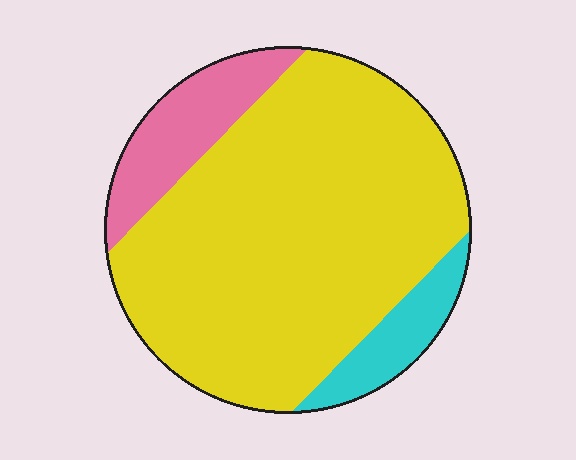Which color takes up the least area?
Cyan, at roughly 10%.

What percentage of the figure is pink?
Pink covers about 15% of the figure.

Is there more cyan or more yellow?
Yellow.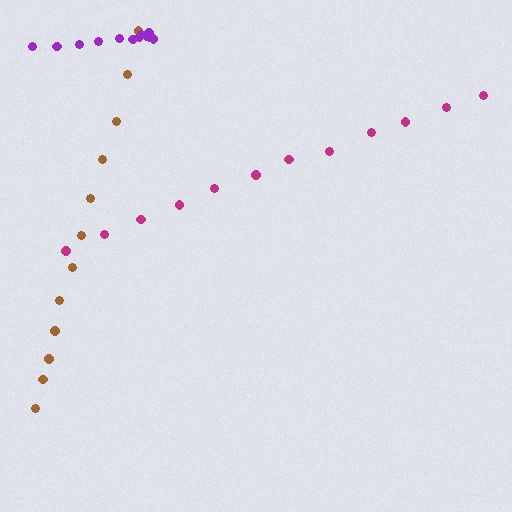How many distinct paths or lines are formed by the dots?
There are 3 distinct paths.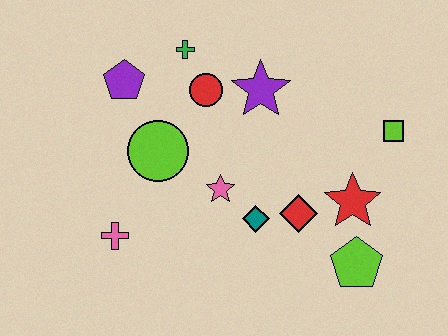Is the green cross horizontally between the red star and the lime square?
No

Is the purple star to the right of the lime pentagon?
No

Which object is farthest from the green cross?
The lime pentagon is farthest from the green cross.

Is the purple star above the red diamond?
Yes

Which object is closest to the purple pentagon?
The green cross is closest to the purple pentagon.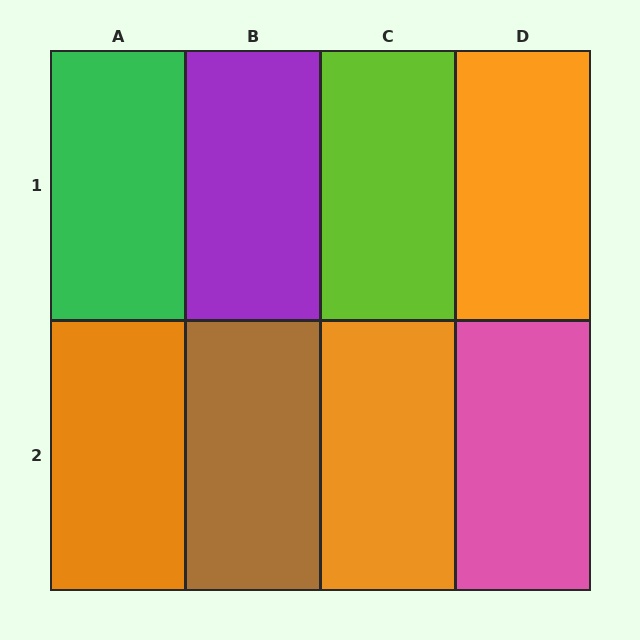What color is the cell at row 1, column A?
Green.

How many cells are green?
1 cell is green.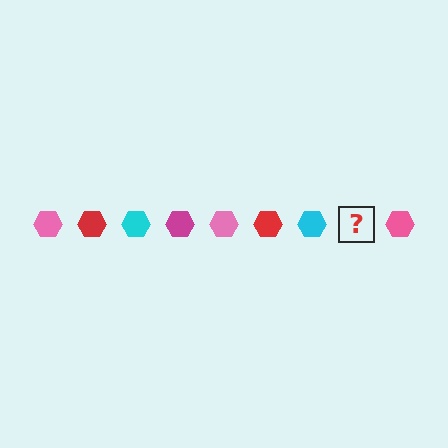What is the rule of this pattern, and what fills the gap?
The rule is that the pattern cycles through pink, red, cyan, magenta hexagons. The gap should be filled with a magenta hexagon.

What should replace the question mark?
The question mark should be replaced with a magenta hexagon.